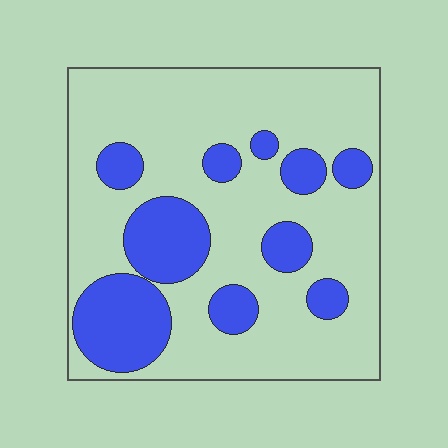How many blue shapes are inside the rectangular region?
10.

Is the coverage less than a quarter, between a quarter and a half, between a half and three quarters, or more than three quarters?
Between a quarter and a half.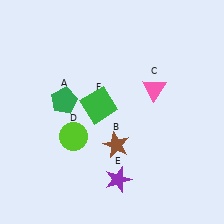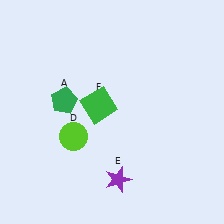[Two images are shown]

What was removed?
The pink triangle (C), the brown star (B) were removed in Image 2.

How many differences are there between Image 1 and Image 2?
There are 2 differences between the two images.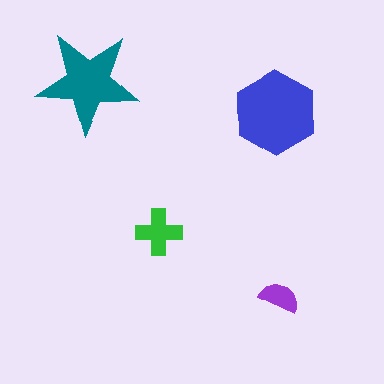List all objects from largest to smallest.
The blue hexagon, the teal star, the green cross, the purple semicircle.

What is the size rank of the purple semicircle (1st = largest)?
4th.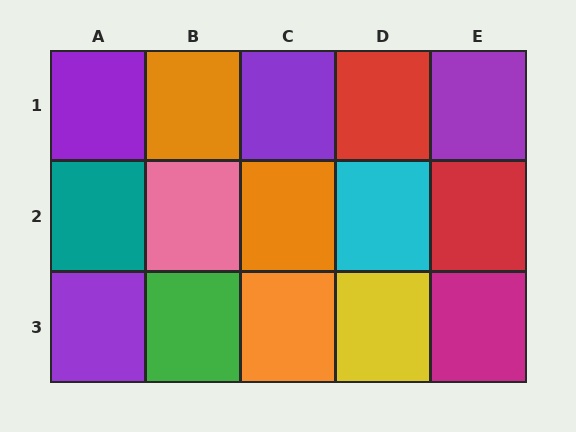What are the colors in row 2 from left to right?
Teal, pink, orange, cyan, red.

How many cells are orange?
3 cells are orange.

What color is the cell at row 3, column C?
Orange.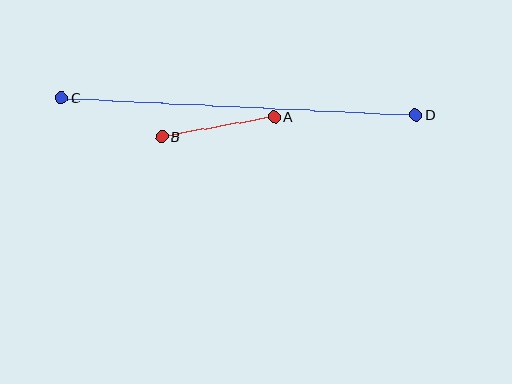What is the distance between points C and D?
The distance is approximately 355 pixels.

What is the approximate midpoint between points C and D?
The midpoint is at approximately (239, 106) pixels.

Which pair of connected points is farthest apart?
Points C and D are farthest apart.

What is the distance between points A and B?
The distance is approximately 114 pixels.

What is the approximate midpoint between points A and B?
The midpoint is at approximately (218, 127) pixels.